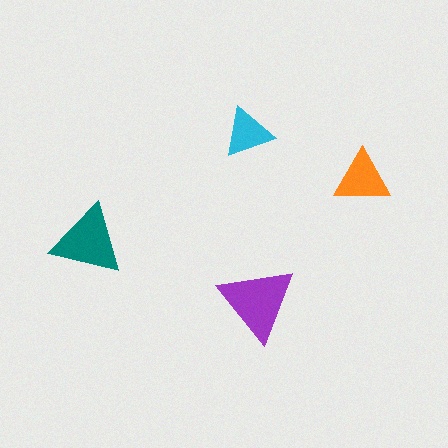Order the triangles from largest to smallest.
the purple one, the teal one, the orange one, the cyan one.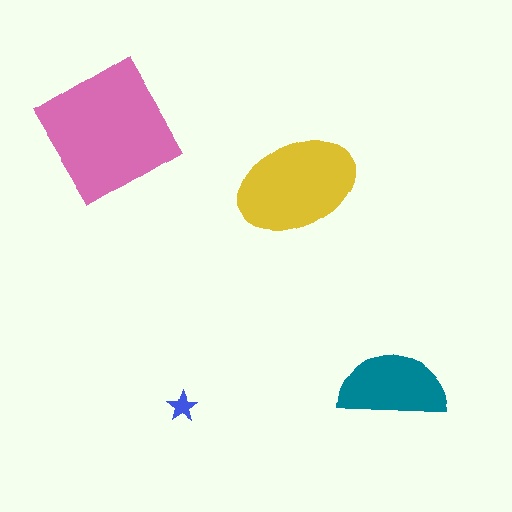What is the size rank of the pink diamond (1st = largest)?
1st.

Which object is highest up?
The pink diamond is topmost.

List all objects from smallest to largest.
The blue star, the teal semicircle, the yellow ellipse, the pink diamond.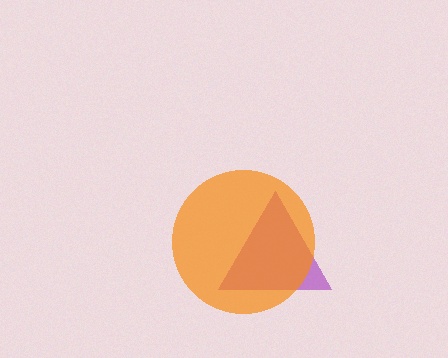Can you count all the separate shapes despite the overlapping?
Yes, there are 2 separate shapes.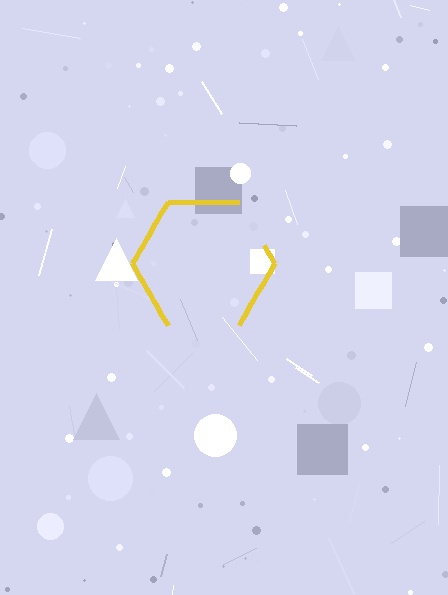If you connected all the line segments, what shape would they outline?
They would outline a hexagon.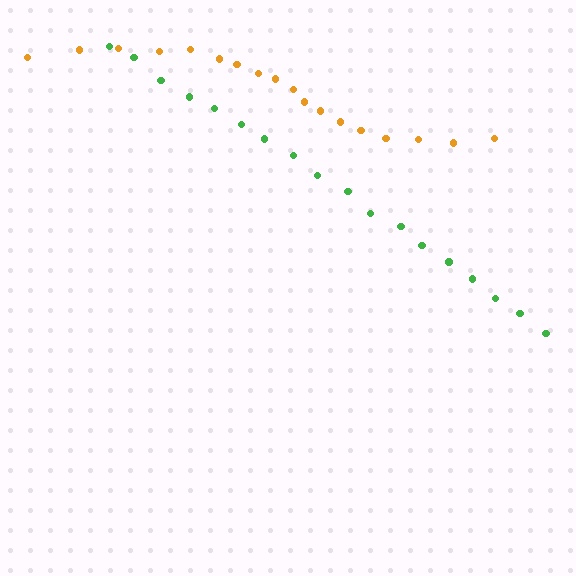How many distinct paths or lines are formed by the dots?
There are 2 distinct paths.